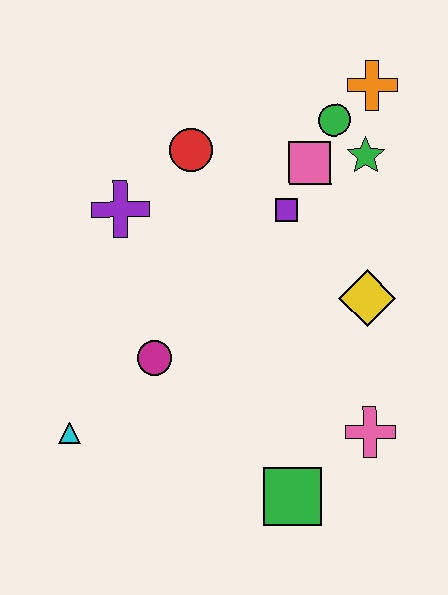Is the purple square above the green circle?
No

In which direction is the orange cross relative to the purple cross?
The orange cross is to the right of the purple cross.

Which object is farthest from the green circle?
The cyan triangle is farthest from the green circle.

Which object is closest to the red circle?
The purple cross is closest to the red circle.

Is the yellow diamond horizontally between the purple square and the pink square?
No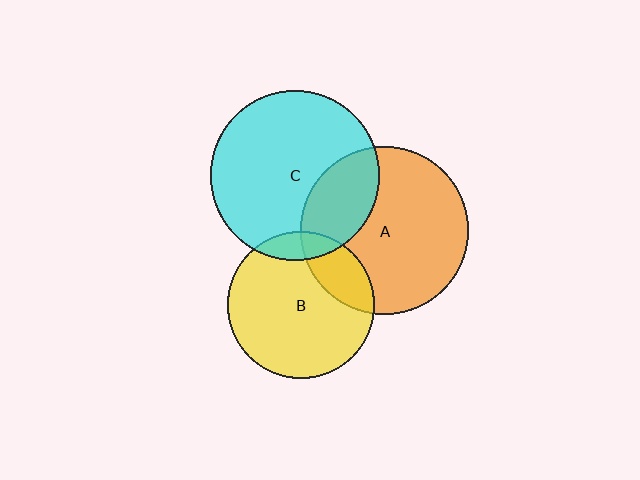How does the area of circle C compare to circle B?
Approximately 1.3 times.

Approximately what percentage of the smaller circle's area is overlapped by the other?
Approximately 25%.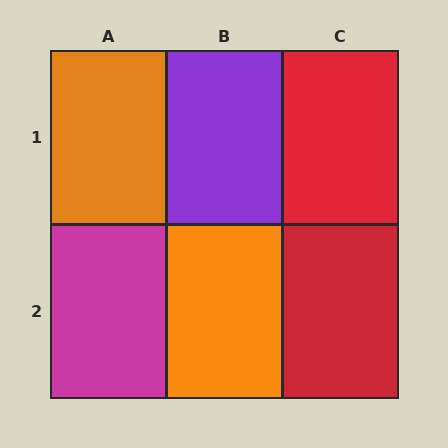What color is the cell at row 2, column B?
Orange.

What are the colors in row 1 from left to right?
Orange, purple, red.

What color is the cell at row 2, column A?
Magenta.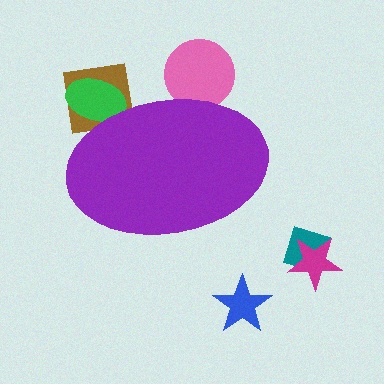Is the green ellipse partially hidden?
Yes, the green ellipse is partially hidden behind the purple ellipse.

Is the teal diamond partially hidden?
No, the teal diamond is fully visible.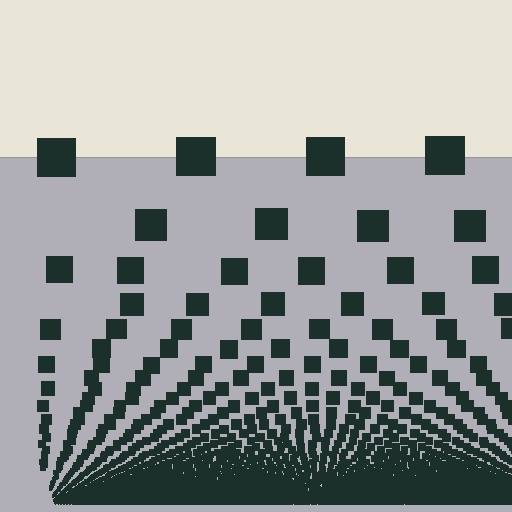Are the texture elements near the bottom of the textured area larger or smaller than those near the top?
Smaller. The gradient is inverted — elements near the bottom are smaller and denser.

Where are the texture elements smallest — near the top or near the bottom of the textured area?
Near the bottom.